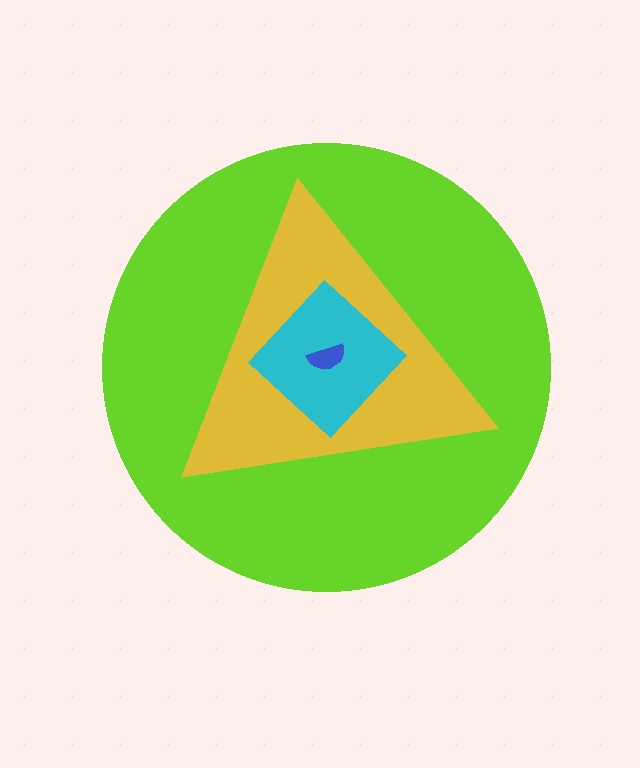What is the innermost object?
The blue semicircle.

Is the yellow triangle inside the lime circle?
Yes.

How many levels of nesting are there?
4.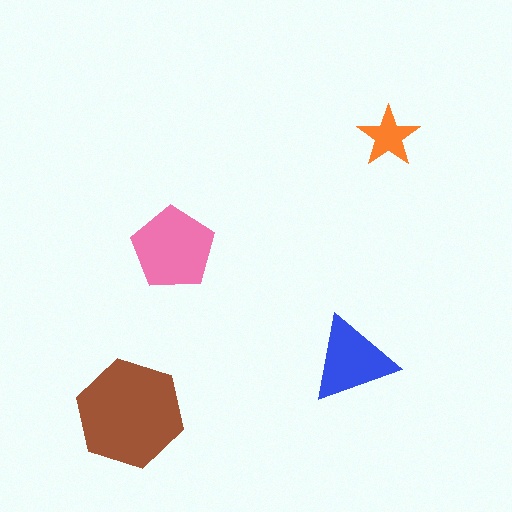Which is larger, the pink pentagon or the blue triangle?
The pink pentagon.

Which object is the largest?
The brown hexagon.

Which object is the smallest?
The orange star.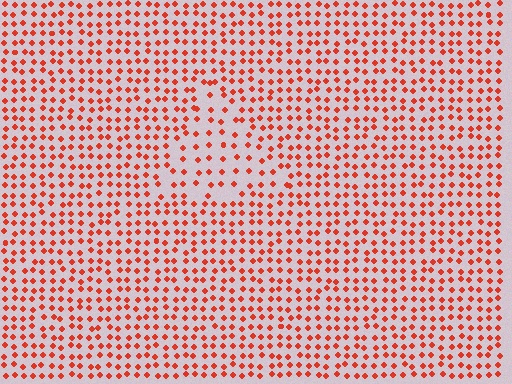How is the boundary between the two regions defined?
The boundary is defined by a change in element density (approximately 1.8x ratio). All elements are the same color, size, and shape.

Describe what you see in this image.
The image contains small red elements arranged at two different densities. A triangle-shaped region is visible where the elements are less densely packed than the surrounding area.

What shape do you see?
I see a triangle.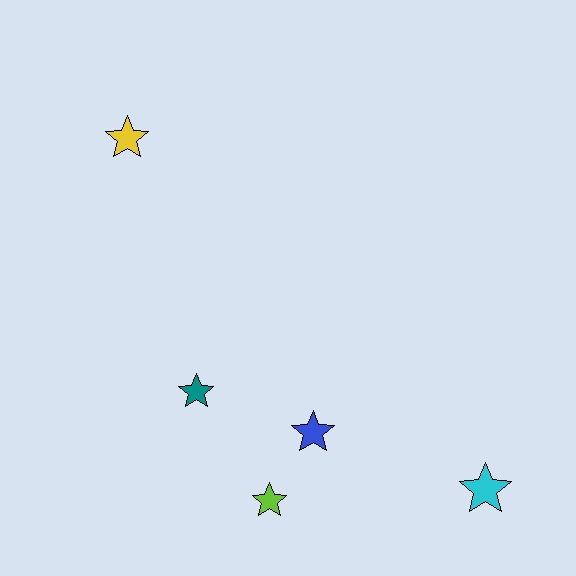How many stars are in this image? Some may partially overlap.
There are 5 stars.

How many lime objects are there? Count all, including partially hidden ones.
There is 1 lime object.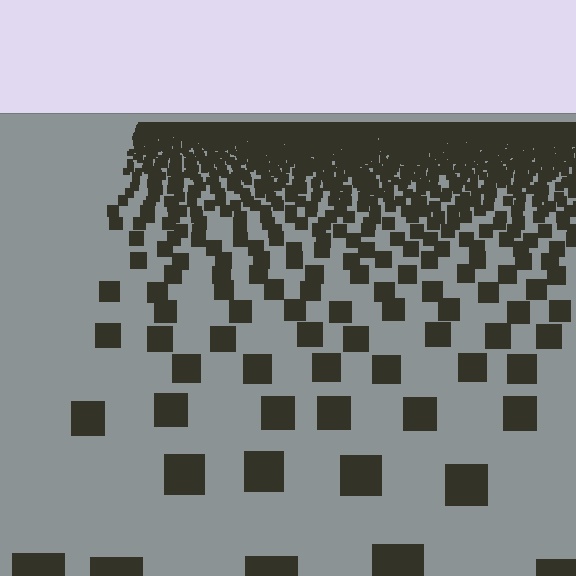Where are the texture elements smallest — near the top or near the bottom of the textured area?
Near the top.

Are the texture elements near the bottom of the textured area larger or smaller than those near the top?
Larger. Near the bottom, elements are closer to the viewer and appear at a bigger on-screen size.